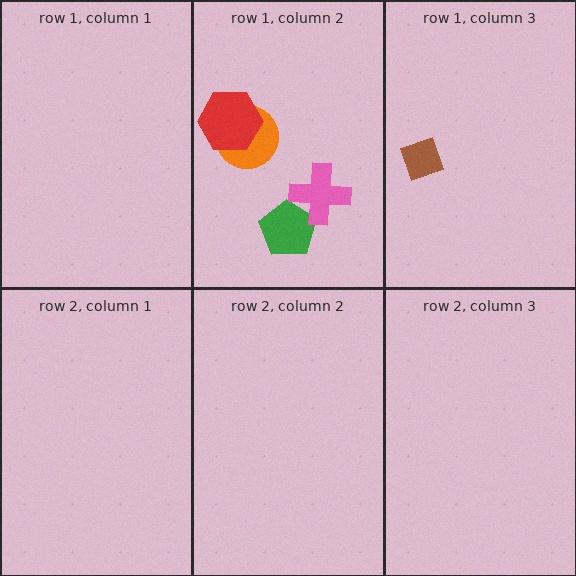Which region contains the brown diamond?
The row 1, column 3 region.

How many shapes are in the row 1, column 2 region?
4.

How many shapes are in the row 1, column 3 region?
1.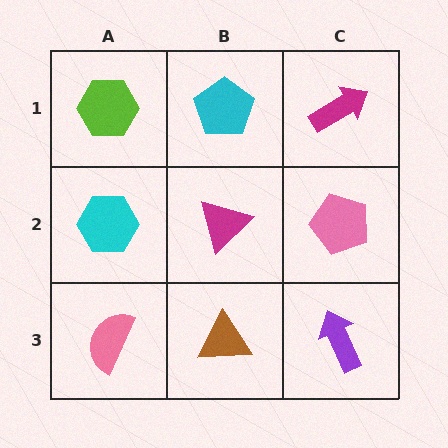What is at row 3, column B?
A brown triangle.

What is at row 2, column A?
A cyan hexagon.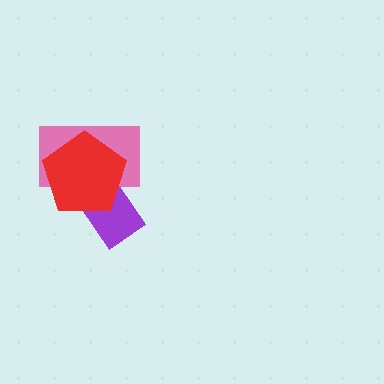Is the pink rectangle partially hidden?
Yes, it is partially covered by another shape.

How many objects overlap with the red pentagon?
2 objects overlap with the red pentagon.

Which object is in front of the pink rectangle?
The red pentagon is in front of the pink rectangle.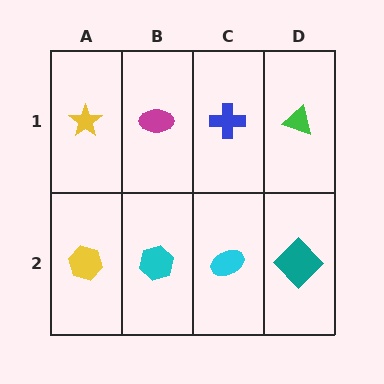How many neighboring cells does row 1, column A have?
2.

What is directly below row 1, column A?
A yellow hexagon.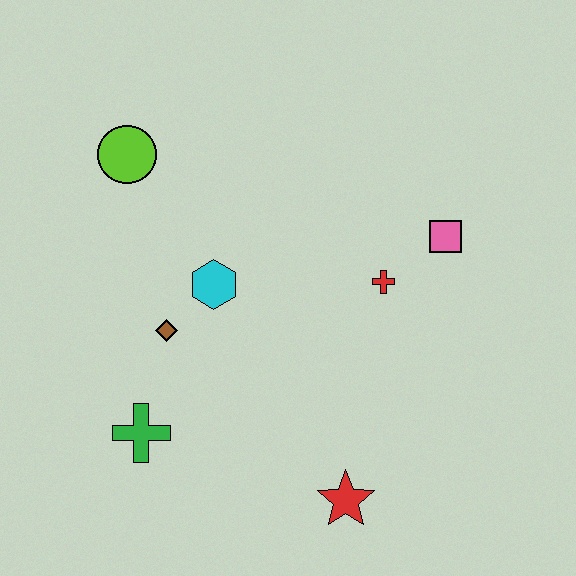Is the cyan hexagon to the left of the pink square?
Yes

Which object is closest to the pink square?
The red cross is closest to the pink square.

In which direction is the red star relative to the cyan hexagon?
The red star is below the cyan hexagon.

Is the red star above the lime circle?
No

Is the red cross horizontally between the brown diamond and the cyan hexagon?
No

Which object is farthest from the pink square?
The green cross is farthest from the pink square.